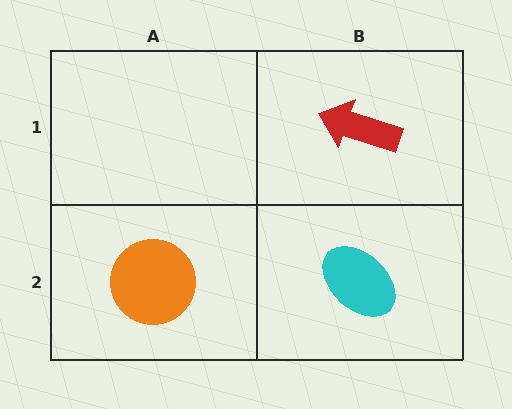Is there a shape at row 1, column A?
No, that cell is empty.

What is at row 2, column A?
An orange circle.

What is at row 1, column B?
A red arrow.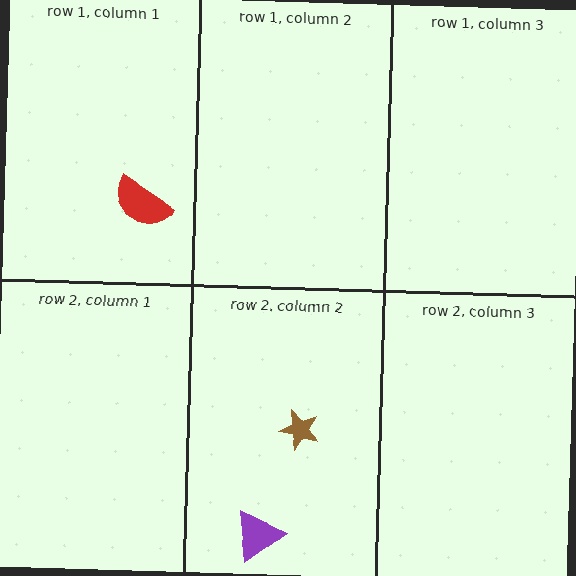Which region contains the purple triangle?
The row 2, column 2 region.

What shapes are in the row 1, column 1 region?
The red semicircle.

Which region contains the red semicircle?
The row 1, column 1 region.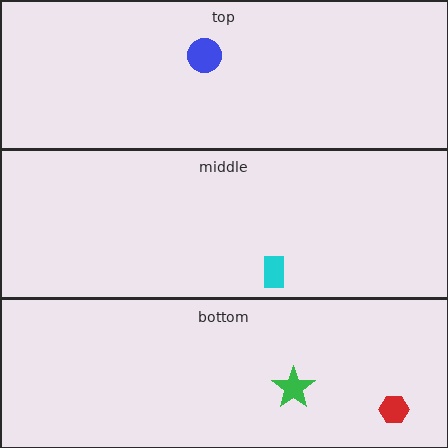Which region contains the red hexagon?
The bottom region.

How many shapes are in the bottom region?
2.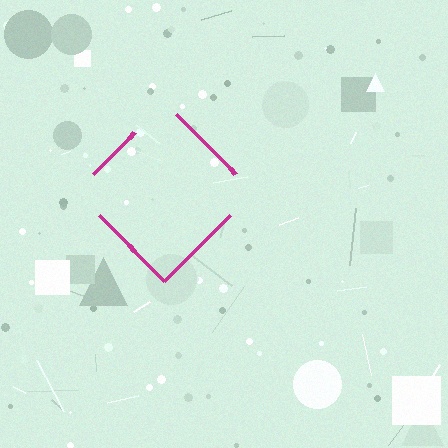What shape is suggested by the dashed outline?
The dashed outline suggests a diamond.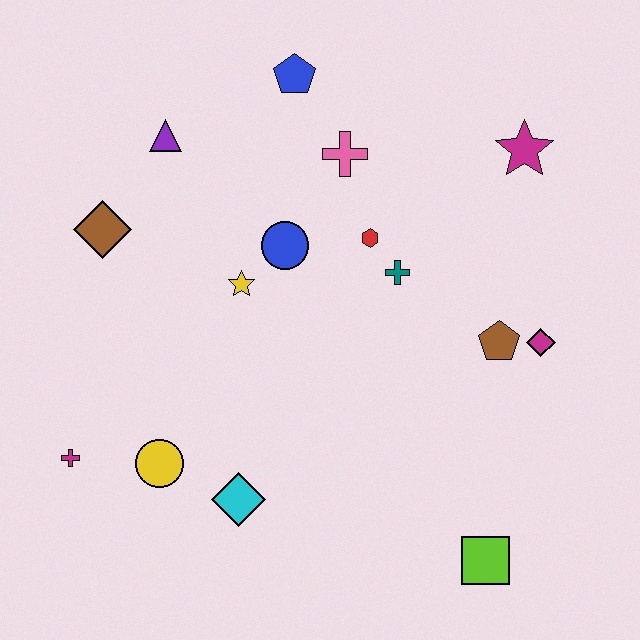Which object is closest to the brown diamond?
The purple triangle is closest to the brown diamond.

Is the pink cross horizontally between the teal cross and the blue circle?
Yes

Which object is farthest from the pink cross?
The lime square is farthest from the pink cross.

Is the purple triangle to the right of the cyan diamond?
No